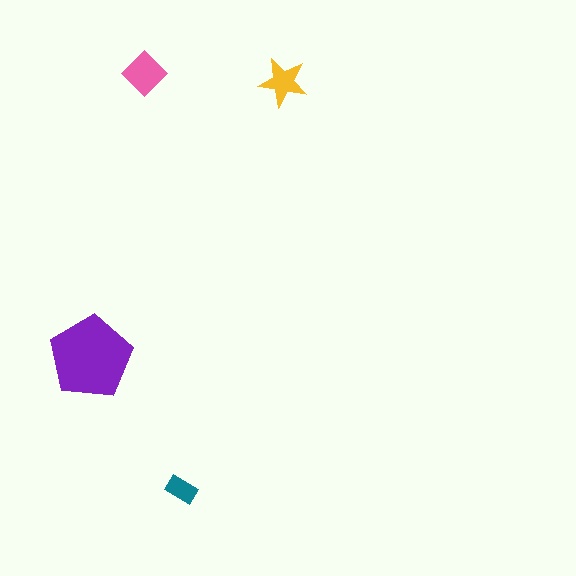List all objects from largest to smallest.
The purple pentagon, the pink diamond, the yellow star, the teal rectangle.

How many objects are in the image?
There are 4 objects in the image.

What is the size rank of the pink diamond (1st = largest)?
2nd.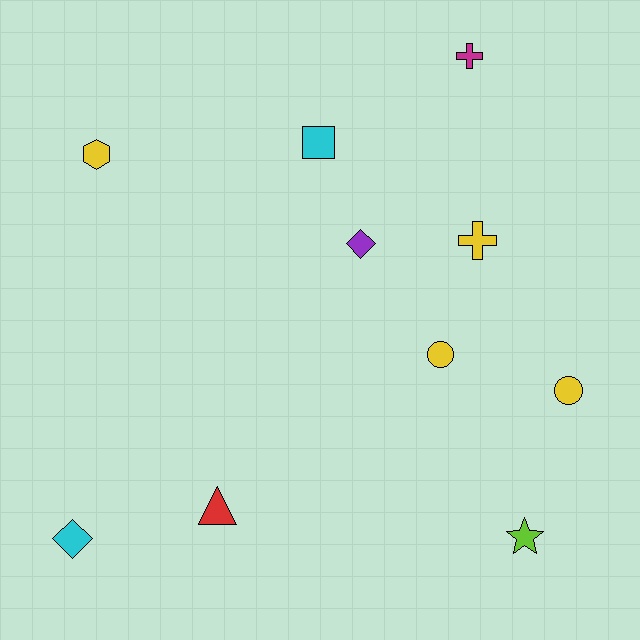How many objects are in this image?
There are 10 objects.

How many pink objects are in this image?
There are no pink objects.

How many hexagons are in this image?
There is 1 hexagon.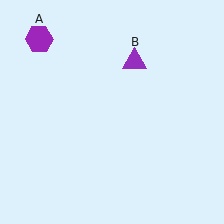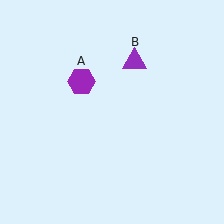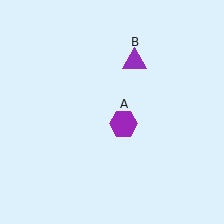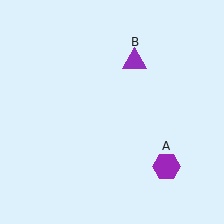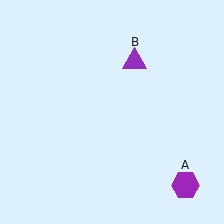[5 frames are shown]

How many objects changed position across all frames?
1 object changed position: purple hexagon (object A).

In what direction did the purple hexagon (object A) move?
The purple hexagon (object A) moved down and to the right.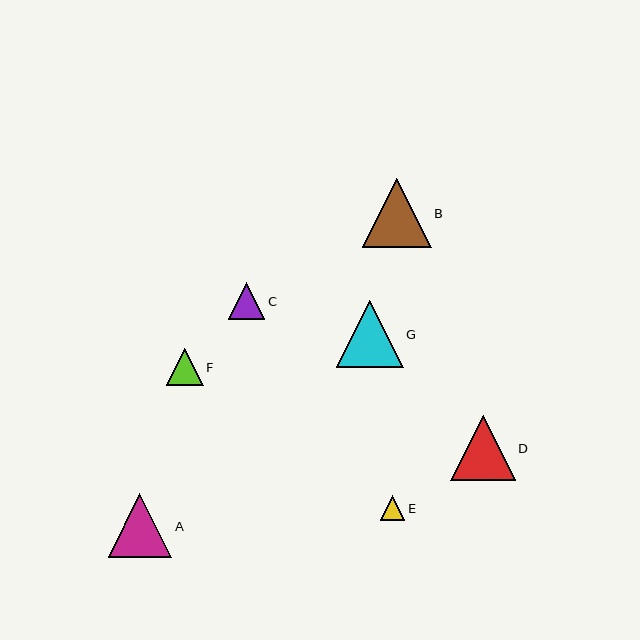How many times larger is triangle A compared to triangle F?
Triangle A is approximately 1.7 times the size of triangle F.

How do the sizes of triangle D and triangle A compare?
Triangle D and triangle A are approximately the same size.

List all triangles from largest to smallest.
From largest to smallest: B, G, D, A, F, C, E.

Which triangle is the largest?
Triangle B is the largest with a size of approximately 69 pixels.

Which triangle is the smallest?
Triangle E is the smallest with a size of approximately 24 pixels.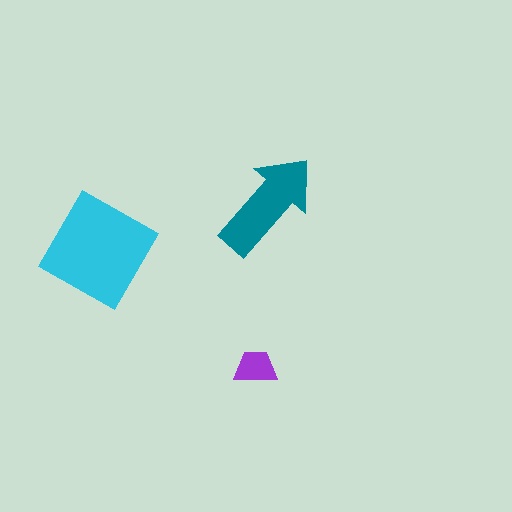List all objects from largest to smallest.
The cyan square, the teal arrow, the purple trapezoid.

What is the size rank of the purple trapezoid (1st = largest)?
3rd.